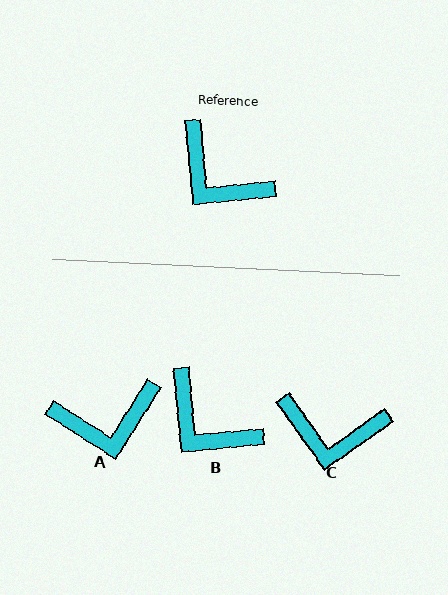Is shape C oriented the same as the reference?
No, it is off by about 30 degrees.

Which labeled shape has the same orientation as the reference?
B.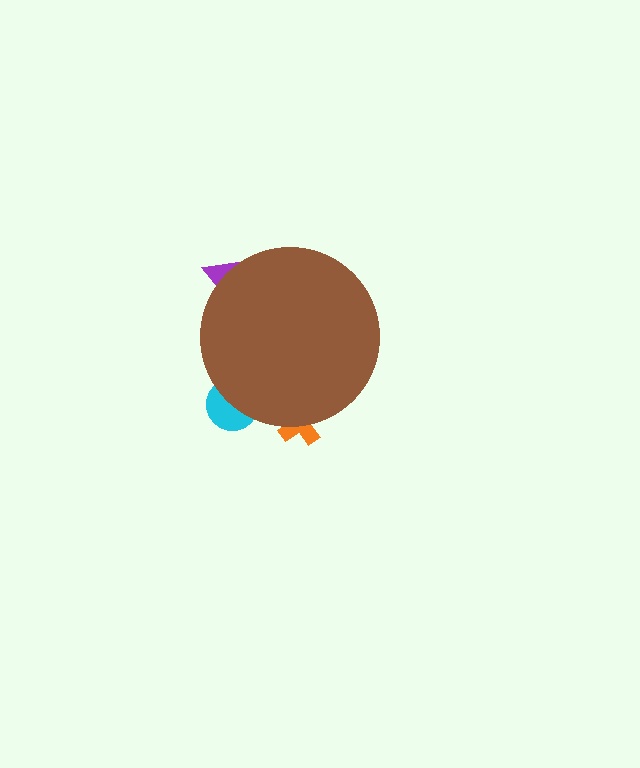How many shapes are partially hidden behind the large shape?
3 shapes are partially hidden.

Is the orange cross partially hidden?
Yes, the orange cross is partially hidden behind the brown circle.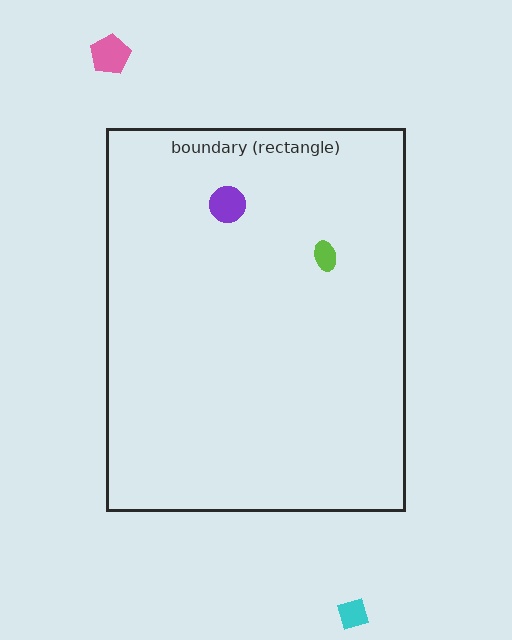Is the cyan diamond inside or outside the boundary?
Outside.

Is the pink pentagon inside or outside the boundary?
Outside.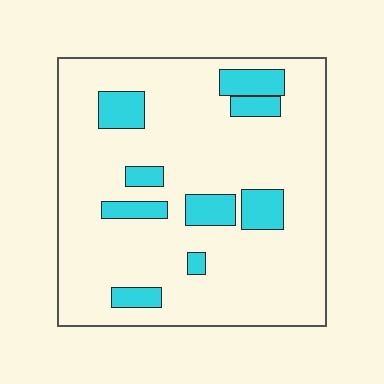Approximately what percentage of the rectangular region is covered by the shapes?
Approximately 15%.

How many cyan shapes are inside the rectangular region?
9.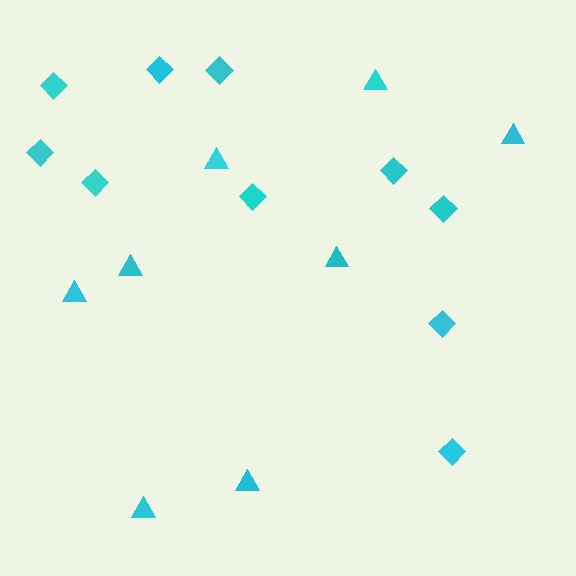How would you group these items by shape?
There are 2 groups: one group of diamonds (10) and one group of triangles (8).